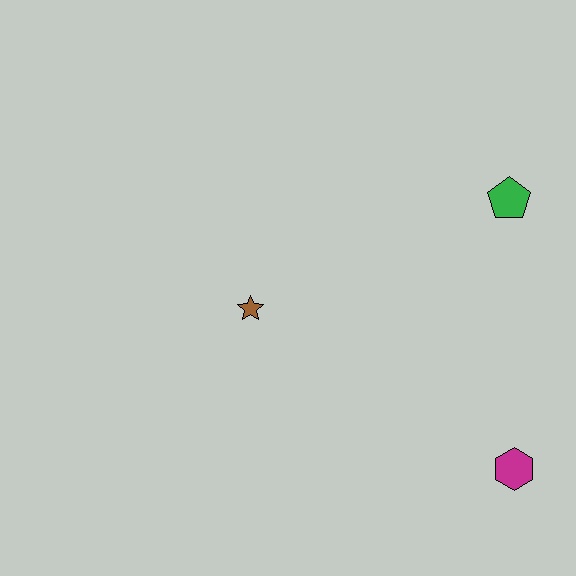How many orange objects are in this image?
There are no orange objects.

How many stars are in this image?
There is 1 star.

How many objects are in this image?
There are 3 objects.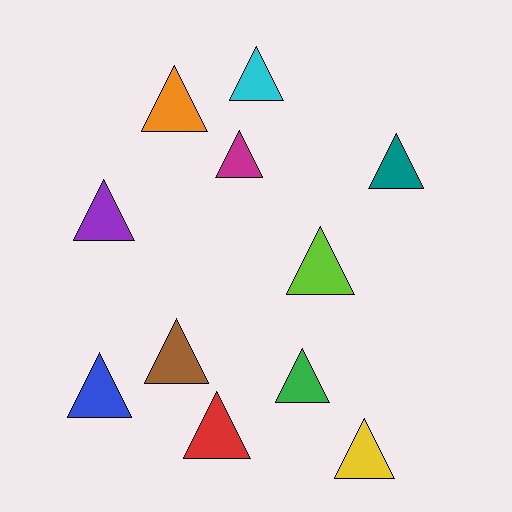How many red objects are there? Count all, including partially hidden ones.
There is 1 red object.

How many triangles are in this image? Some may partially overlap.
There are 11 triangles.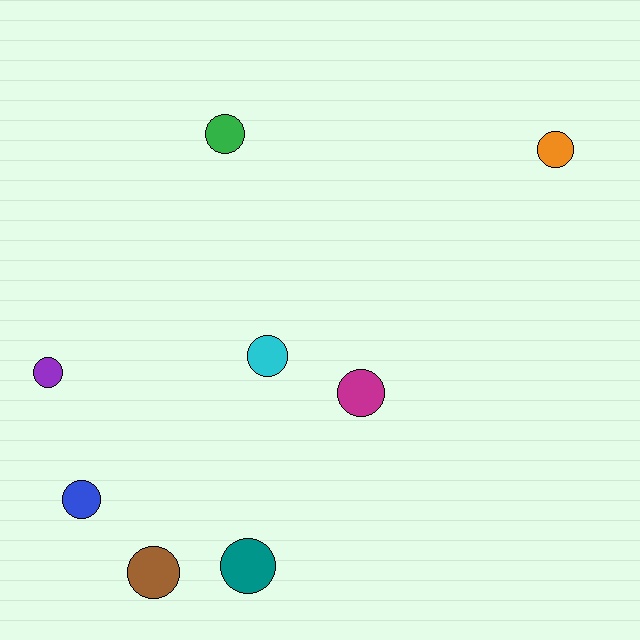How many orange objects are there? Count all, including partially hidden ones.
There is 1 orange object.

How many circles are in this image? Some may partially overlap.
There are 8 circles.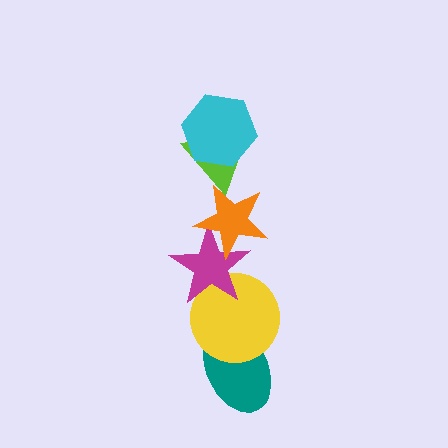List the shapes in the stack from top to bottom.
From top to bottom: the cyan hexagon, the lime triangle, the orange star, the magenta star, the yellow circle, the teal ellipse.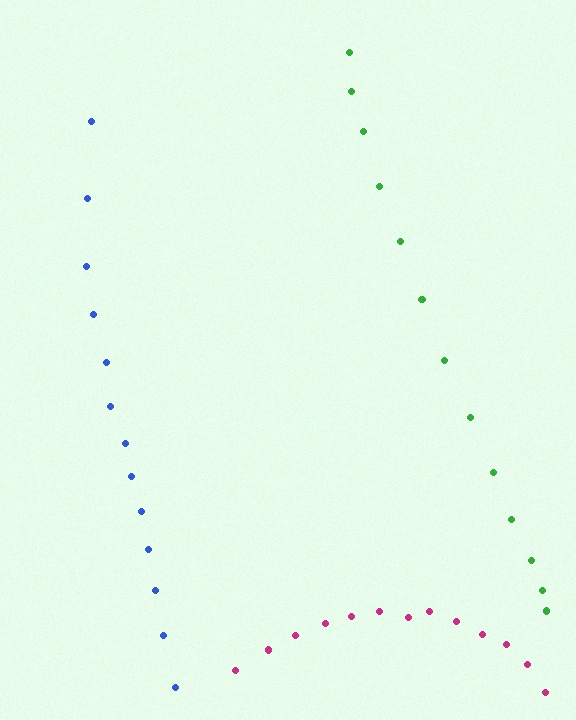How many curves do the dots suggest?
There are 3 distinct paths.